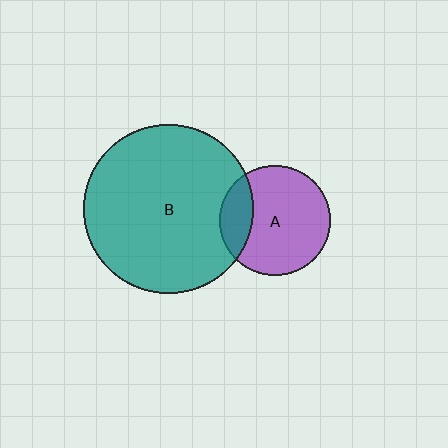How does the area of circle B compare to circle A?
Approximately 2.4 times.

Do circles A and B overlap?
Yes.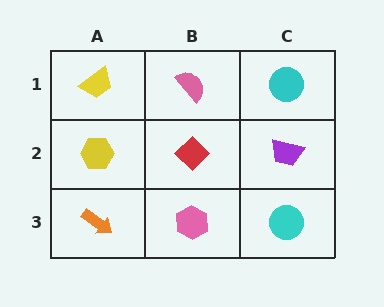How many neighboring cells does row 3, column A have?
2.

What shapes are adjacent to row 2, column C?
A cyan circle (row 1, column C), a cyan circle (row 3, column C), a red diamond (row 2, column B).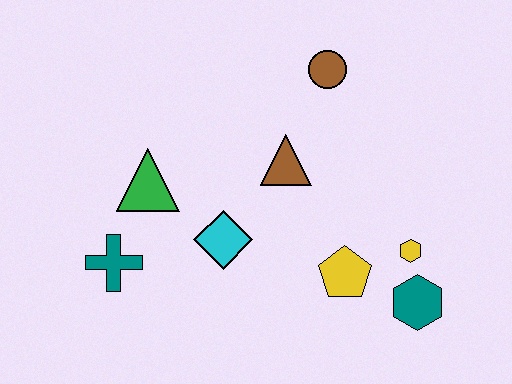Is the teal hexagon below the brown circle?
Yes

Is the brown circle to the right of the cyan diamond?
Yes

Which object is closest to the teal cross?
The green triangle is closest to the teal cross.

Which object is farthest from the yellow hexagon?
The teal cross is farthest from the yellow hexagon.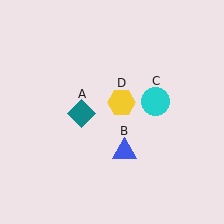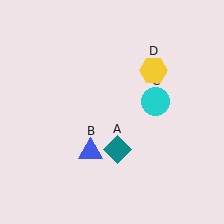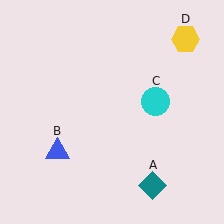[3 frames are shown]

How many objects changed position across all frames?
3 objects changed position: teal diamond (object A), blue triangle (object B), yellow hexagon (object D).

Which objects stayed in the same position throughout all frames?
Cyan circle (object C) remained stationary.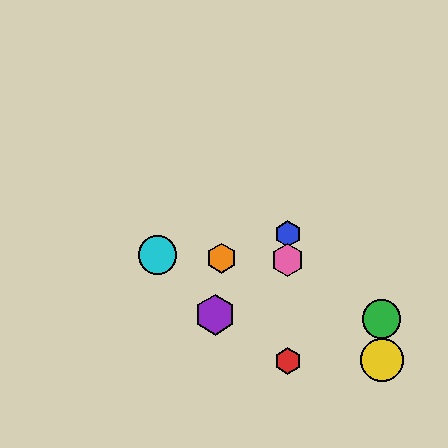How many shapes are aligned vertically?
3 shapes (the red hexagon, the blue hexagon, the pink hexagon) are aligned vertically.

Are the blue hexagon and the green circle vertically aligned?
No, the blue hexagon is at x≈288 and the green circle is at x≈382.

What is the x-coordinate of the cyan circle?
The cyan circle is at x≈157.